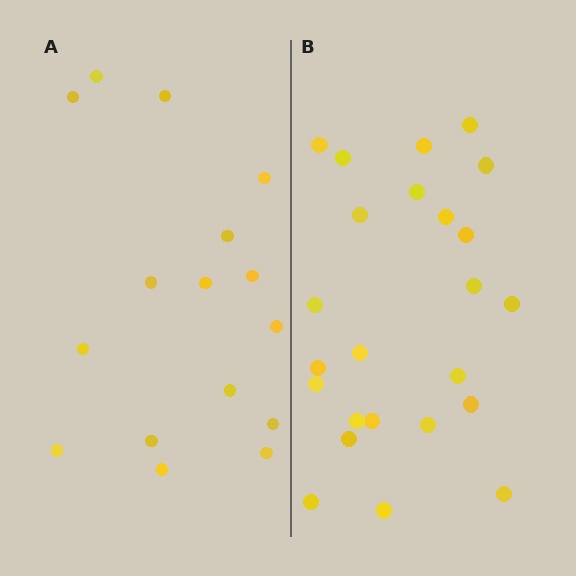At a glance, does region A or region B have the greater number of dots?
Region B (the right region) has more dots.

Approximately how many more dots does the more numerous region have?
Region B has roughly 8 or so more dots than region A.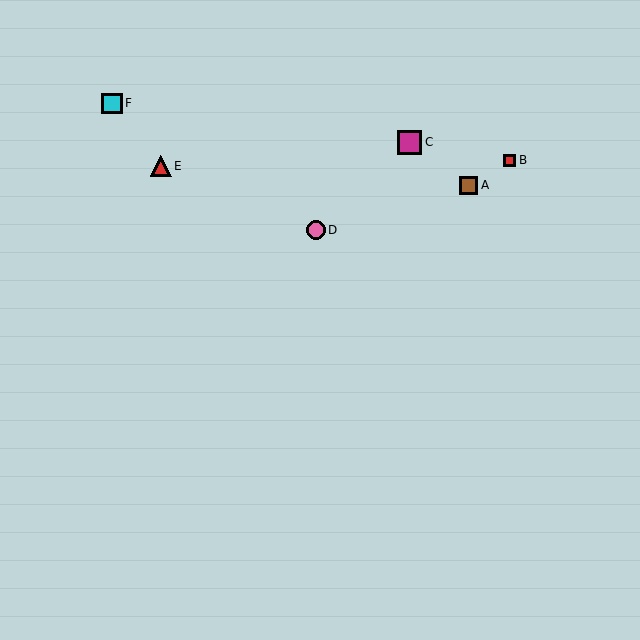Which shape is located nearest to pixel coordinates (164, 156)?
The red triangle (labeled E) at (161, 166) is nearest to that location.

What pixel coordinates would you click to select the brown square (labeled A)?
Click at (469, 185) to select the brown square A.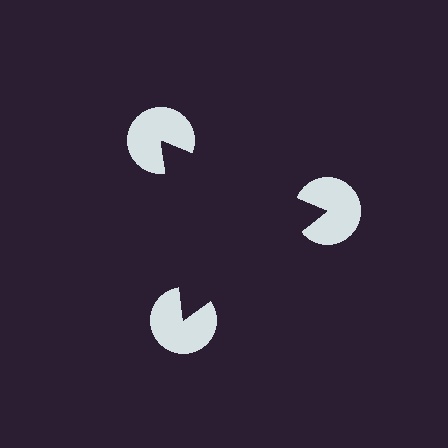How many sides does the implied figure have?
3 sides.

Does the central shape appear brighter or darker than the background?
It typically appears slightly darker than the background, even though no actual brightness change is drawn.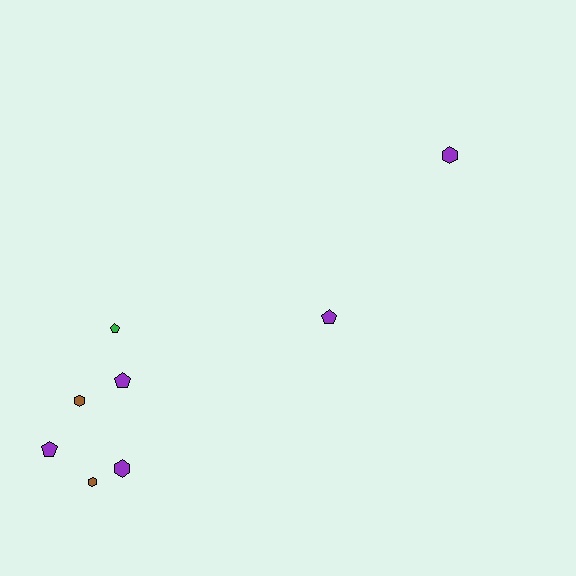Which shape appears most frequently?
Pentagon, with 4 objects.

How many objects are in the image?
There are 8 objects.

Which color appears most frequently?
Purple, with 5 objects.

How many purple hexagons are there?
There are 2 purple hexagons.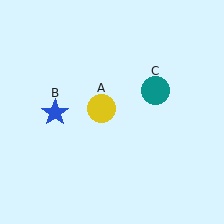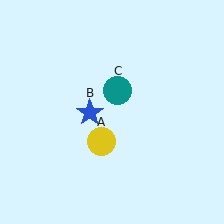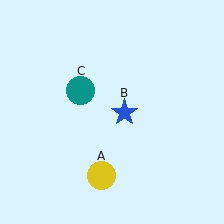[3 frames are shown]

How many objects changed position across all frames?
3 objects changed position: yellow circle (object A), blue star (object B), teal circle (object C).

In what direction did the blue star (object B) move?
The blue star (object B) moved right.